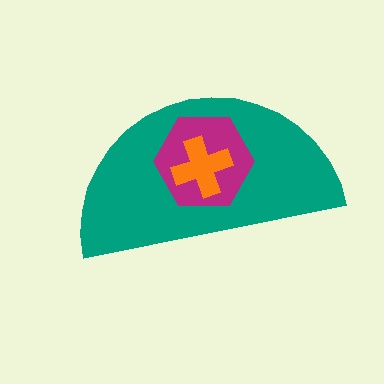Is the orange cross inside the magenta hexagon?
Yes.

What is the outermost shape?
The teal semicircle.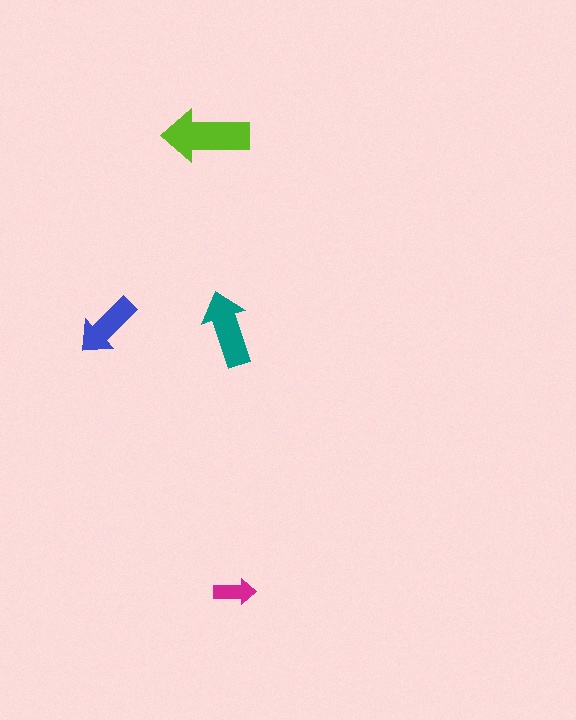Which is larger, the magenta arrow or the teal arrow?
The teal one.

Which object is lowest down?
The magenta arrow is bottommost.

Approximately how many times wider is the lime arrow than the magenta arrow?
About 2 times wider.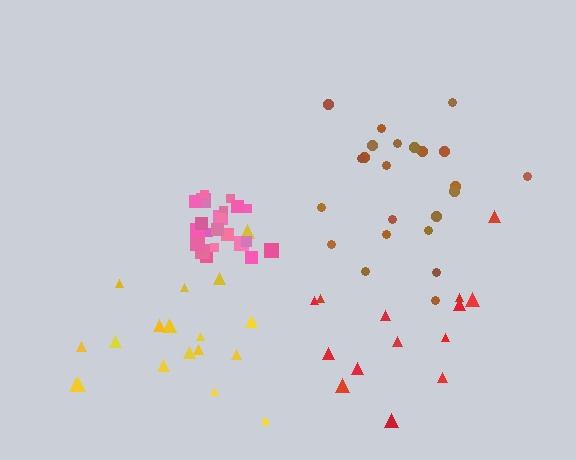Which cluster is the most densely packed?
Pink.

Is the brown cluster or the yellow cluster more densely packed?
Brown.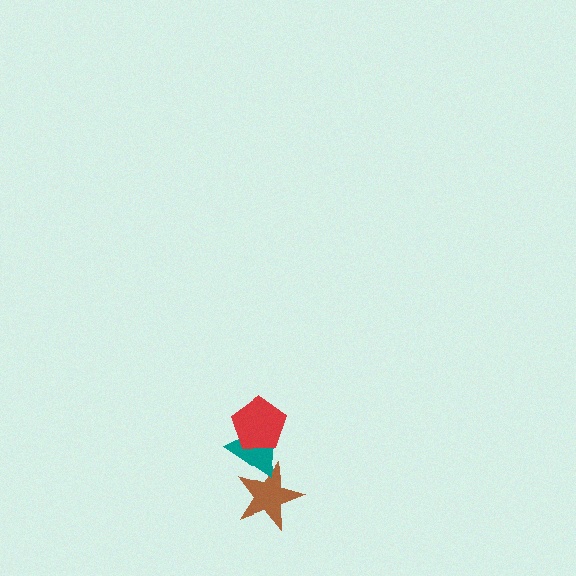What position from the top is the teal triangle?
The teal triangle is 2nd from the top.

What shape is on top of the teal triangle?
The red pentagon is on top of the teal triangle.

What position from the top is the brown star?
The brown star is 3rd from the top.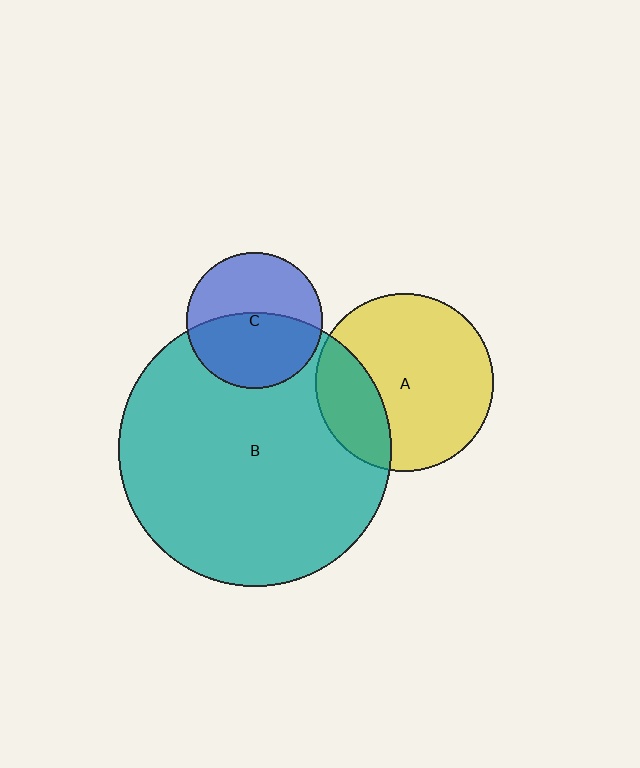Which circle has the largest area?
Circle B (teal).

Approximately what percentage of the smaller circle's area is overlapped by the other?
Approximately 50%.